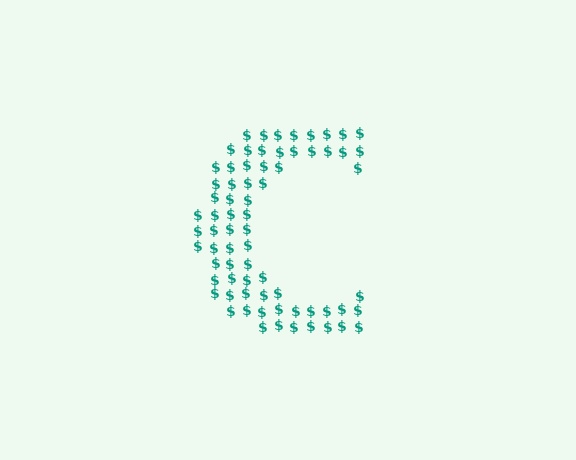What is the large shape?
The large shape is the letter C.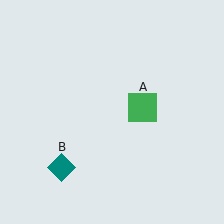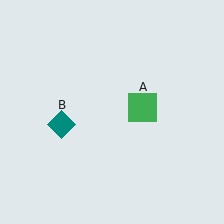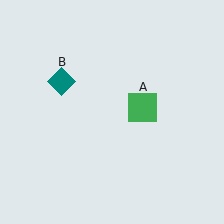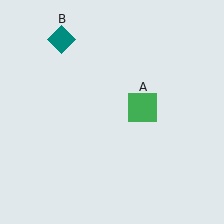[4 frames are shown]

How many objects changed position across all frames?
1 object changed position: teal diamond (object B).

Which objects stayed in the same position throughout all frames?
Green square (object A) remained stationary.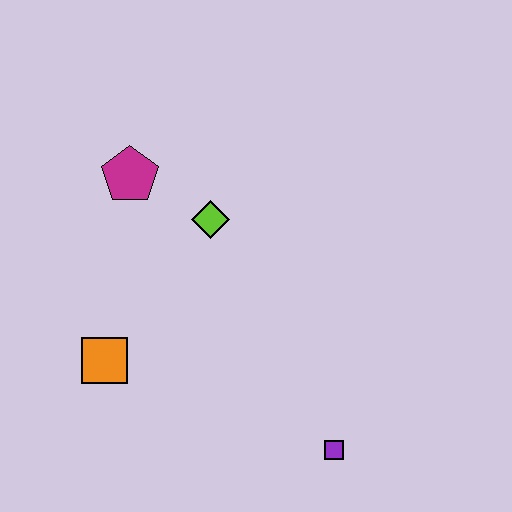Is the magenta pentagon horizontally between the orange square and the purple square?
Yes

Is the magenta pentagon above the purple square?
Yes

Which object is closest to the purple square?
The orange square is closest to the purple square.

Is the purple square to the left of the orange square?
No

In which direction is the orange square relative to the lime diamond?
The orange square is below the lime diamond.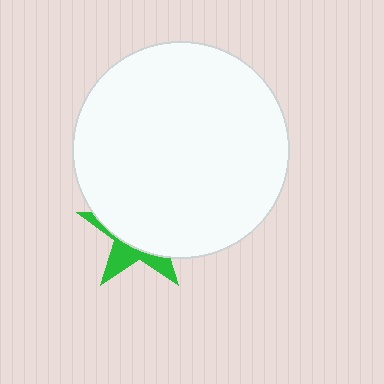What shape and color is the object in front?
The object in front is a white circle.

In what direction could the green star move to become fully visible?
The green star could move down. That would shift it out from behind the white circle entirely.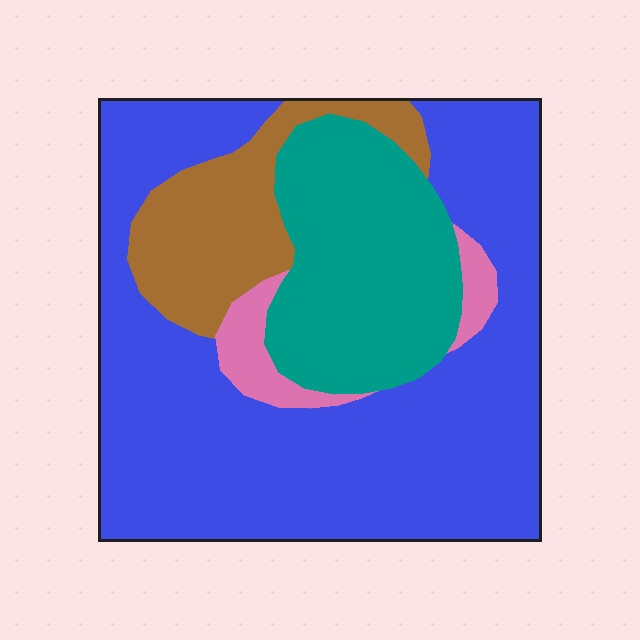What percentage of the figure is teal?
Teal takes up between a sixth and a third of the figure.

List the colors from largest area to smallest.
From largest to smallest: blue, teal, brown, pink.